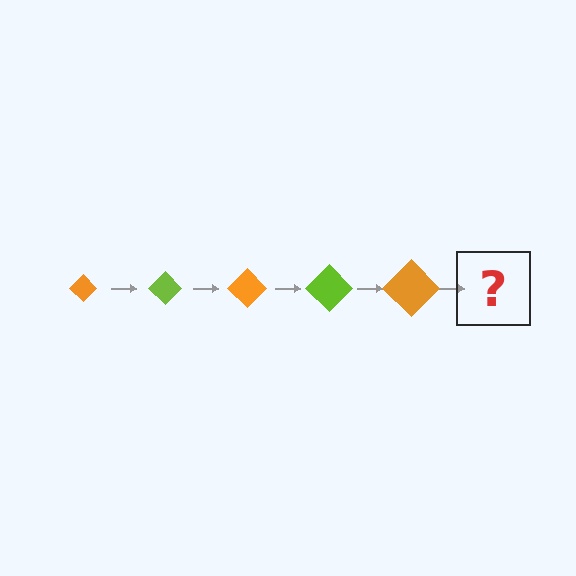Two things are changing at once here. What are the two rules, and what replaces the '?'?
The two rules are that the diamond grows larger each step and the color cycles through orange and lime. The '?' should be a lime diamond, larger than the previous one.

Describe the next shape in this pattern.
It should be a lime diamond, larger than the previous one.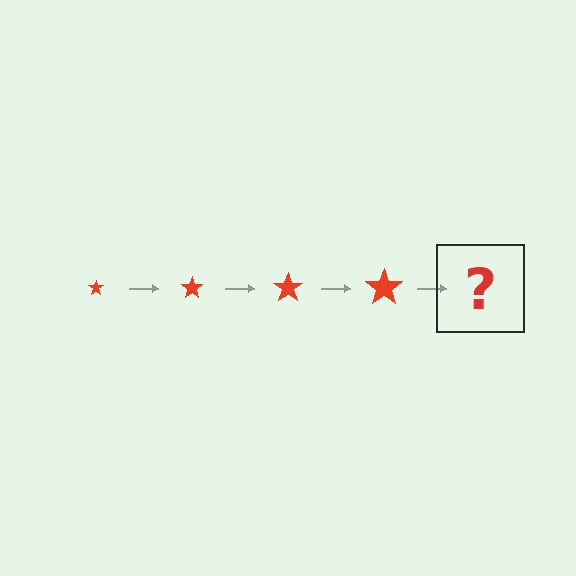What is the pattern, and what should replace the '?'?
The pattern is that the star gets progressively larger each step. The '?' should be a red star, larger than the previous one.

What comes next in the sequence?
The next element should be a red star, larger than the previous one.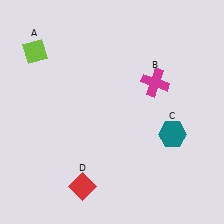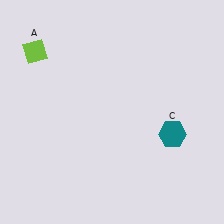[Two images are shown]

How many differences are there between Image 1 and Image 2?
There are 2 differences between the two images.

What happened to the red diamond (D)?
The red diamond (D) was removed in Image 2. It was in the bottom-left area of Image 1.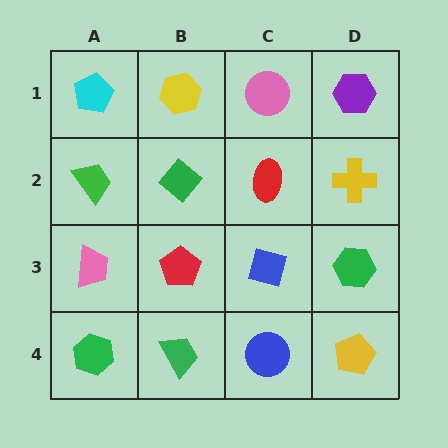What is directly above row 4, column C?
A blue diamond.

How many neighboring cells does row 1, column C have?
3.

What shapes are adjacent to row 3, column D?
A yellow cross (row 2, column D), a yellow pentagon (row 4, column D), a blue diamond (row 3, column C).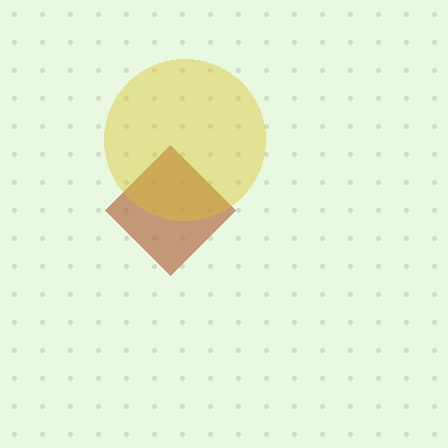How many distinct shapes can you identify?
There are 2 distinct shapes: a brown diamond, a yellow circle.